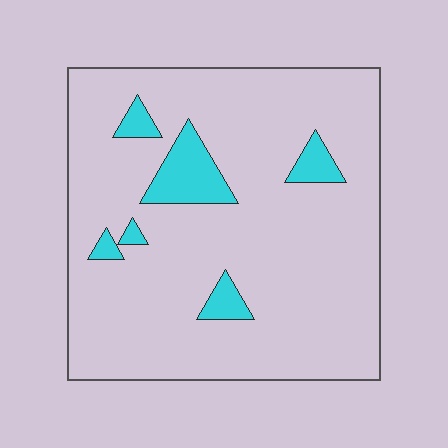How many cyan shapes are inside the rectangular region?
6.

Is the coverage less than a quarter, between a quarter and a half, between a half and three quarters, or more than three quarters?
Less than a quarter.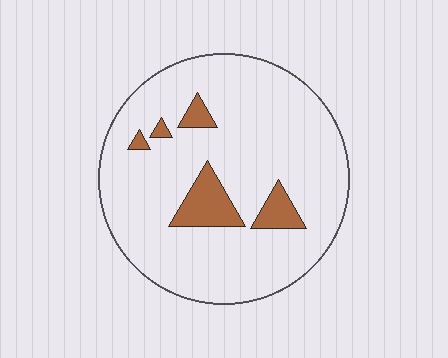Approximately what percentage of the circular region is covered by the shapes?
Approximately 10%.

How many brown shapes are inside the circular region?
5.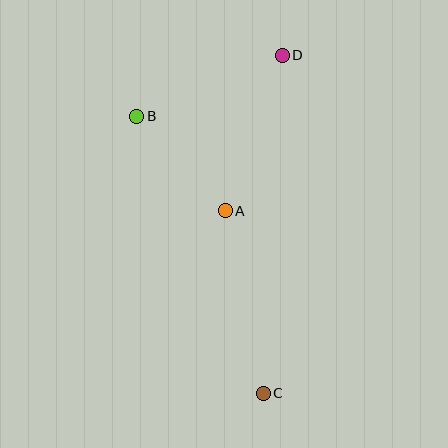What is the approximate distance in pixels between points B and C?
The distance between B and C is approximately 305 pixels.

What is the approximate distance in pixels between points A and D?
The distance between A and D is approximately 166 pixels.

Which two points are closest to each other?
Points A and B are closest to each other.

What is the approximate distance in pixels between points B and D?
The distance between B and D is approximately 158 pixels.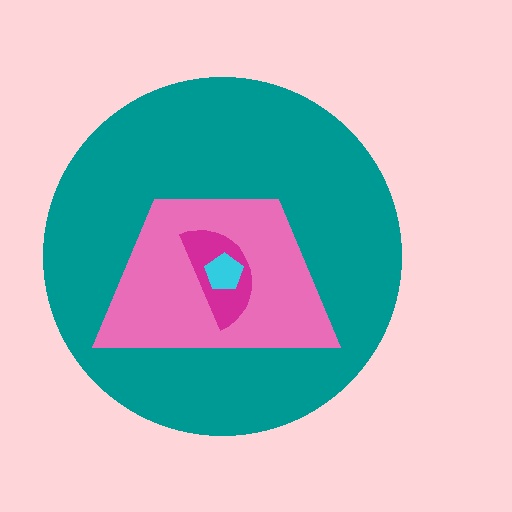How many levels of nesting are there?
4.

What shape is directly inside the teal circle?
The pink trapezoid.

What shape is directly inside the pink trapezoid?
The magenta semicircle.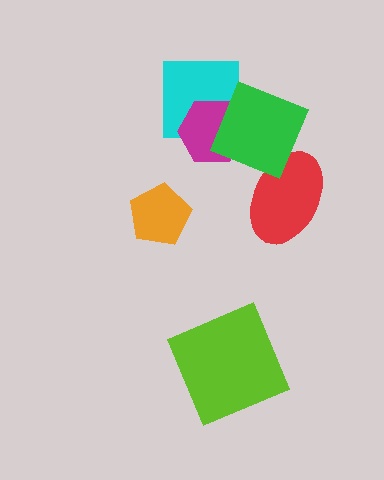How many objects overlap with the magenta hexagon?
2 objects overlap with the magenta hexagon.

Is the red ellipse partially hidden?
Yes, it is partially covered by another shape.